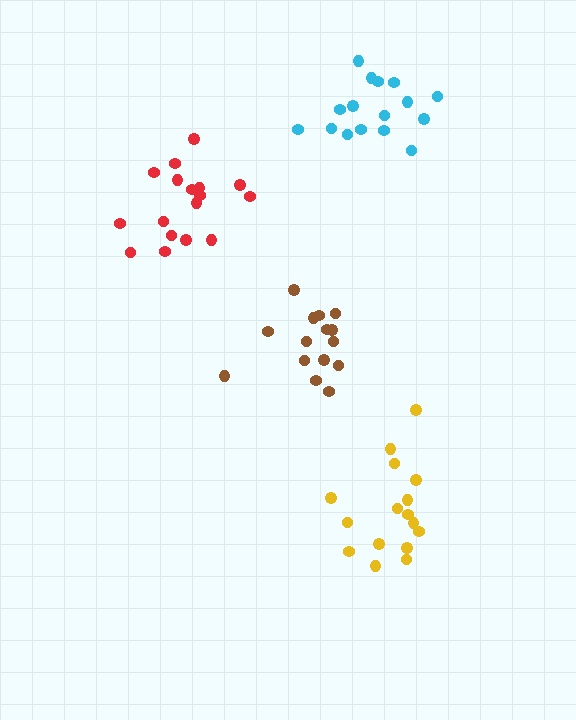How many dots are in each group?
Group 1: 15 dots, Group 2: 16 dots, Group 3: 17 dots, Group 4: 16 dots (64 total).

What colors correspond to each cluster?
The clusters are colored: brown, cyan, red, yellow.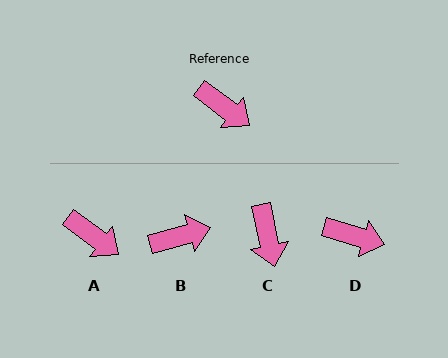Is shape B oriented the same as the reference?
No, it is off by about 53 degrees.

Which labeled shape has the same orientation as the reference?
A.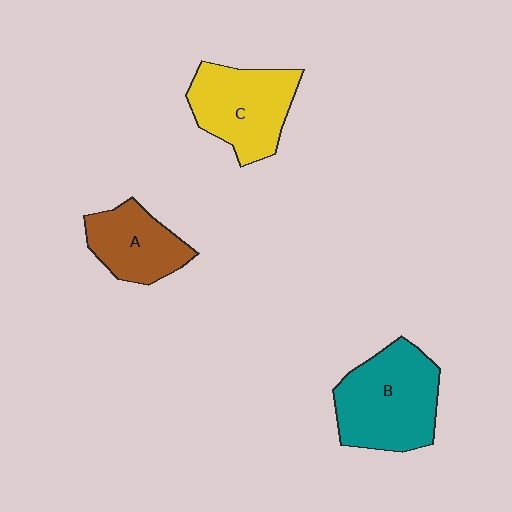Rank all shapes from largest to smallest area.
From largest to smallest: B (teal), C (yellow), A (brown).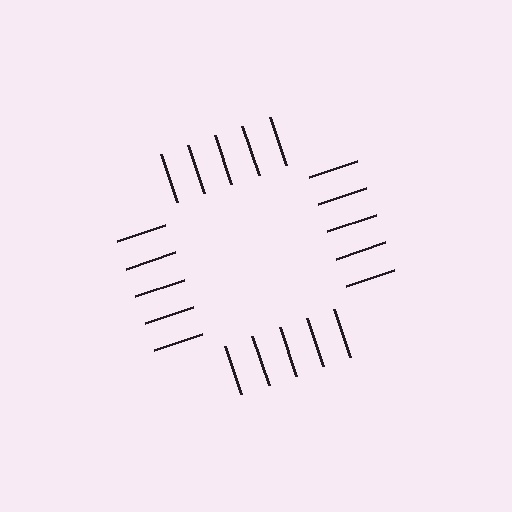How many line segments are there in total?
20 — 5 along each of the 4 edges.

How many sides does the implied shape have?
4 sides — the line-ends trace a square.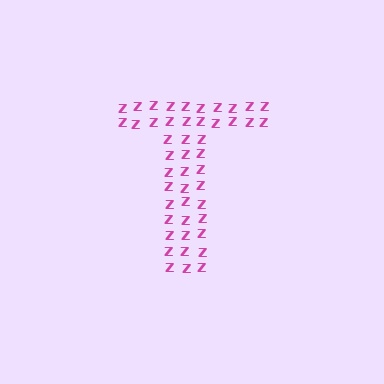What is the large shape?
The large shape is the letter T.